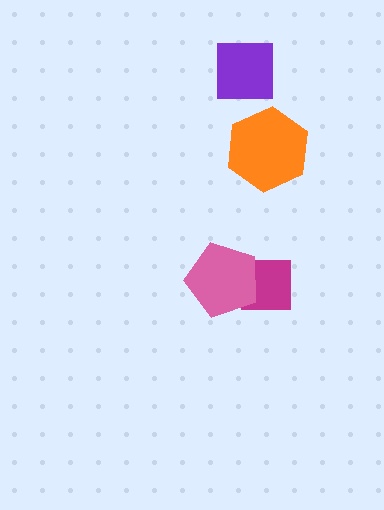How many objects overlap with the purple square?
0 objects overlap with the purple square.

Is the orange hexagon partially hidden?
No, no other shape covers it.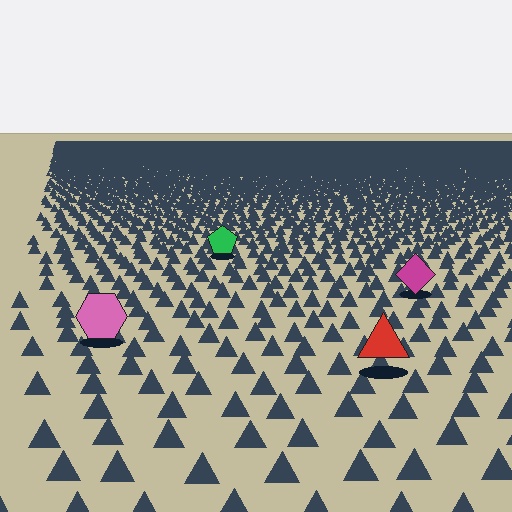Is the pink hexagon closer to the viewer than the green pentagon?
Yes. The pink hexagon is closer — you can tell from the texture gradient: the ground texture is coarser near it.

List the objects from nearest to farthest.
From nearest to farthest: the red triangle, the pink hexagon, the magenta diamond, the green pentagon.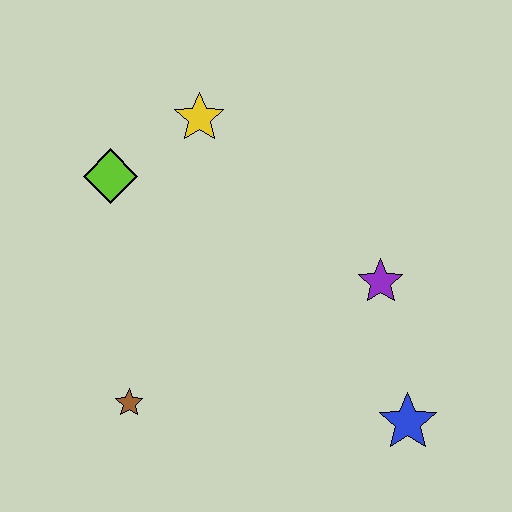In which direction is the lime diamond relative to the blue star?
The lime diamond is to the left of the blue star.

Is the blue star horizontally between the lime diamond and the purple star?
No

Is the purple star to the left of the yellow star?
No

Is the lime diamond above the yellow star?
No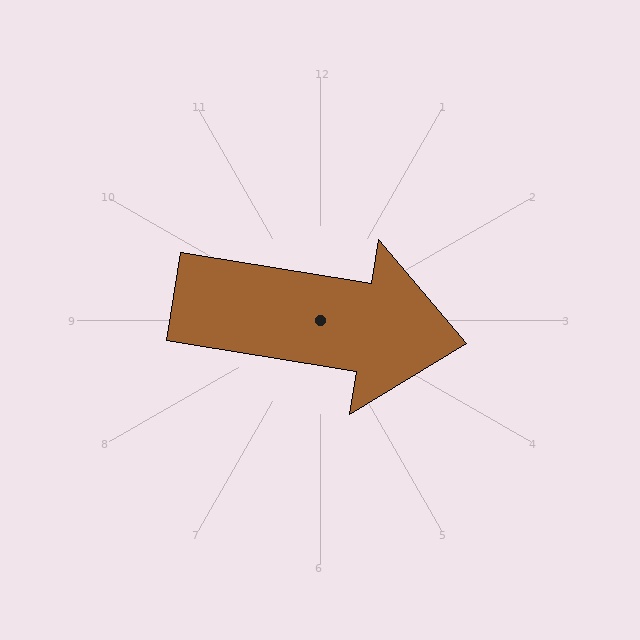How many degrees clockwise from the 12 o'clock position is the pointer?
Approximately 99 degrees.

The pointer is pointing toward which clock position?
Roughly 3 o'clock.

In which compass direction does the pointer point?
East.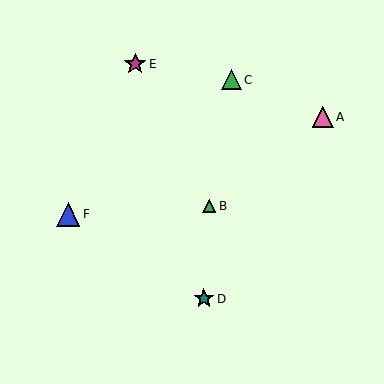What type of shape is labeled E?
Shape E is a magenta star.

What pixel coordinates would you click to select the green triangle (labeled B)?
Click at (209, 206) to select the green triangle B.